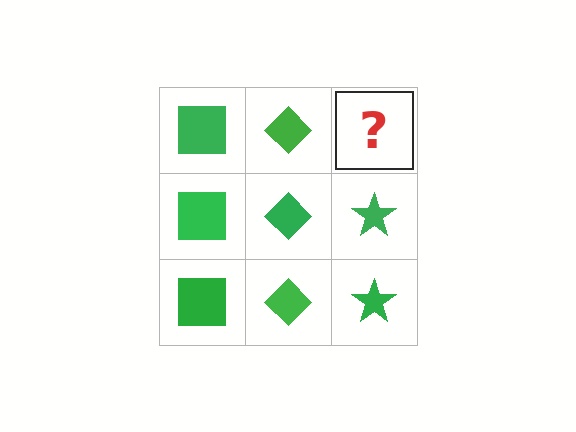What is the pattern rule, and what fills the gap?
The rule is that each column has a consistent shape. The gap should be filled with a green star.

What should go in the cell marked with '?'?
The missing cell should contain a green star.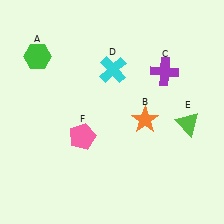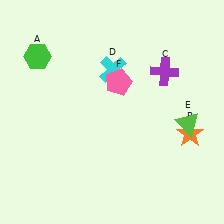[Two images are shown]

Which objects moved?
The objects that moved are: the orange star (B), the pink pentagon (F).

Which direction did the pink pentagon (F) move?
The pink pentagon (F) moved up.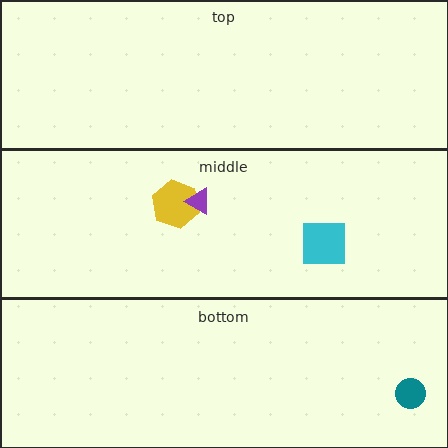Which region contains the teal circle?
The bottom region.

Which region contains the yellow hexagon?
The middle region.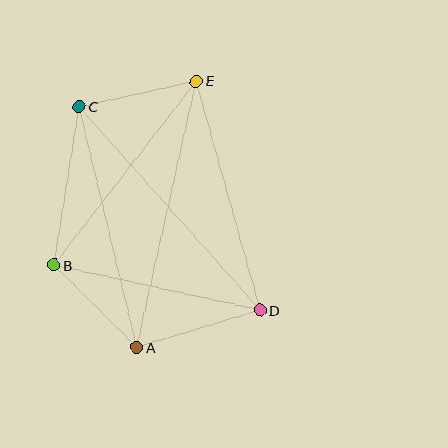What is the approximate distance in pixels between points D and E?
The distance between D and E is approximately 237 pixels.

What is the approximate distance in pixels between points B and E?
The distance between B and E is approximately 233 pixels.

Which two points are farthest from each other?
Points A and E are farthest from each other.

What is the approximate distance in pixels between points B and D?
The distance between B and D is approximately 211 pixels.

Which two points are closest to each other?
Points A and B are closest to each other.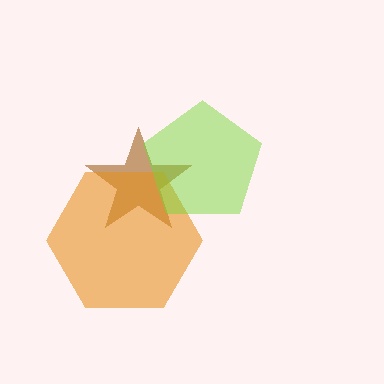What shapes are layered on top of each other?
The layered shapes are: a brown star, an orange hexagon, a lime pentagon.